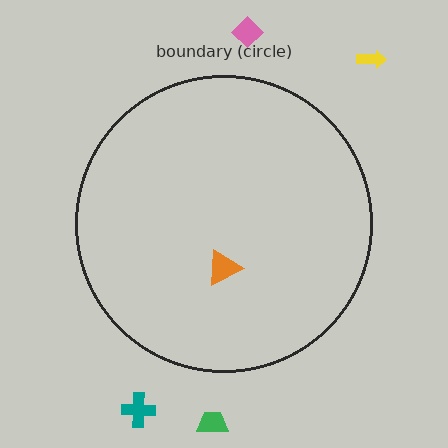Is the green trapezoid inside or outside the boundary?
Outside.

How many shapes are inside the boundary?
1 inside, 4 outside.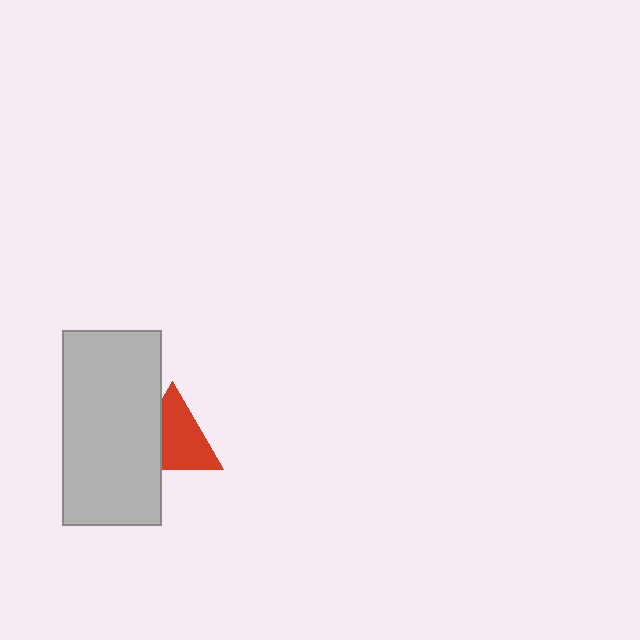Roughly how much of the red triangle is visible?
Most of it is visible (roughly 69%).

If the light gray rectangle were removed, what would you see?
You would see the complete red triangle.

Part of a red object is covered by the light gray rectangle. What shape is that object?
It is a triangle.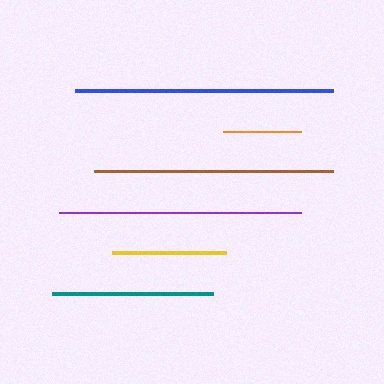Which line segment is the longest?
The blue line is the longest at approximately 258 pixels.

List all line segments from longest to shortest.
From longest to shortest: blue, purple, brown, teal, yellow, orange.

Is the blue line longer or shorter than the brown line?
The blue line is longer than the brown line.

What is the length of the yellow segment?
The yellow segment is approximately 113 pixels long.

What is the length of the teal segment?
The teal segment is approximately 161 pixels long.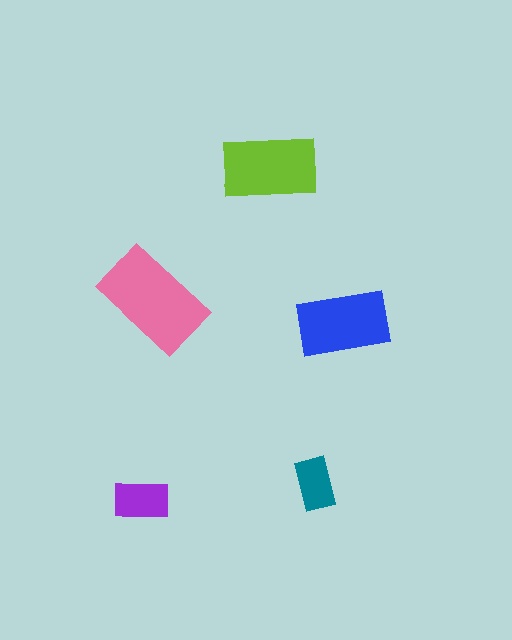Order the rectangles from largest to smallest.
the pink one, the lime one, the blue one, the purple one, the teal one.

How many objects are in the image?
There are 5 objects in the image.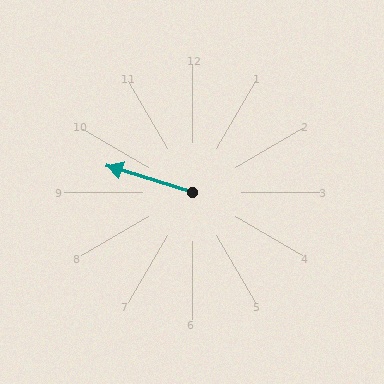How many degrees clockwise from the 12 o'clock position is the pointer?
Approximately 287 degrees.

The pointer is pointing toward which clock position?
Roughly 10 o'clock.